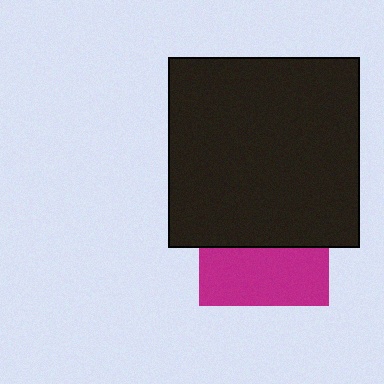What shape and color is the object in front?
The object in front is a black square.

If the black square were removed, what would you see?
You would see the complete magenta square.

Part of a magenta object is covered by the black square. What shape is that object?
It is a square.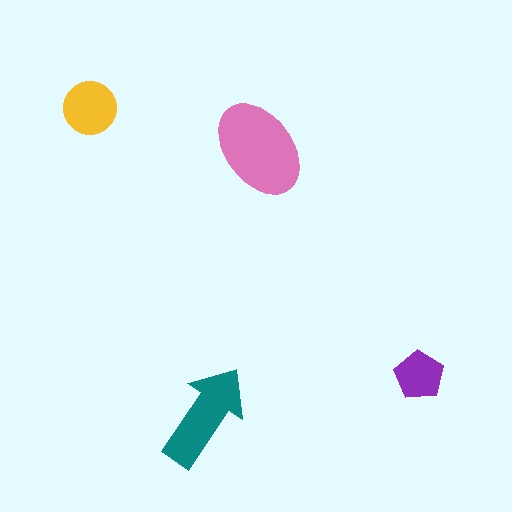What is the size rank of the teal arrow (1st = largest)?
2nd.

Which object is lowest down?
The teal arrow is bottommost.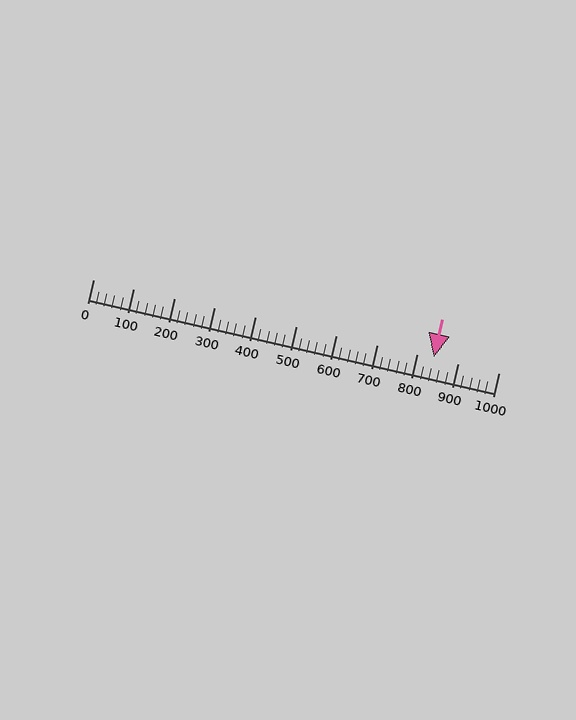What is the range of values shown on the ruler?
The ruler shows values from 0 to 1000.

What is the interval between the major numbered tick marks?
The major tick marks are spaced 100 units apart.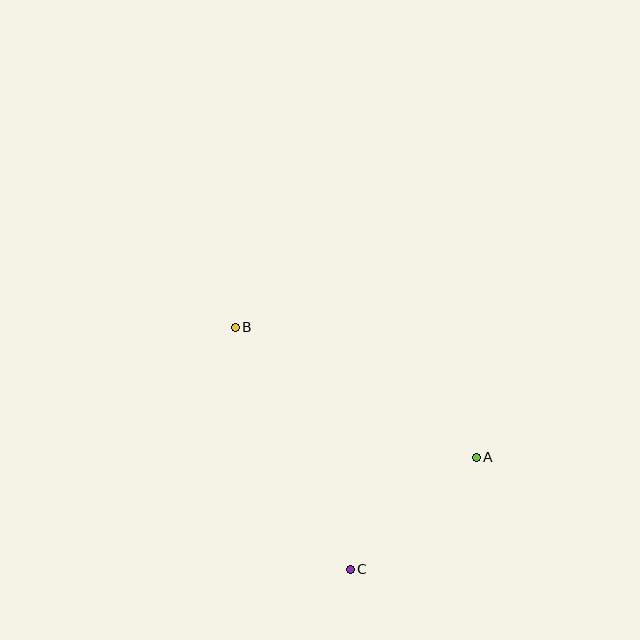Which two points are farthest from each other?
Points A and B are farthest from each other.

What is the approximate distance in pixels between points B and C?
The distance between B and C is approximately 268 pixels.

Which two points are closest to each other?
Points A and C are closest to each other.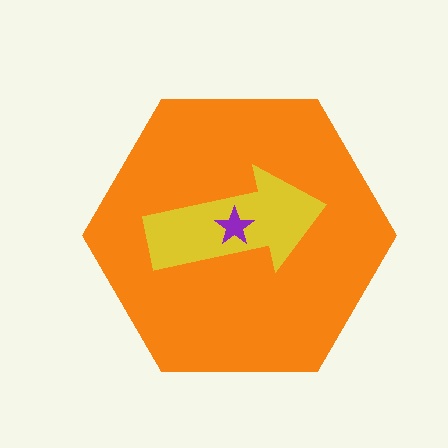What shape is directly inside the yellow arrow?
The purple star.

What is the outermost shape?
The orange hexagon.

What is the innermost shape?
The purple star.